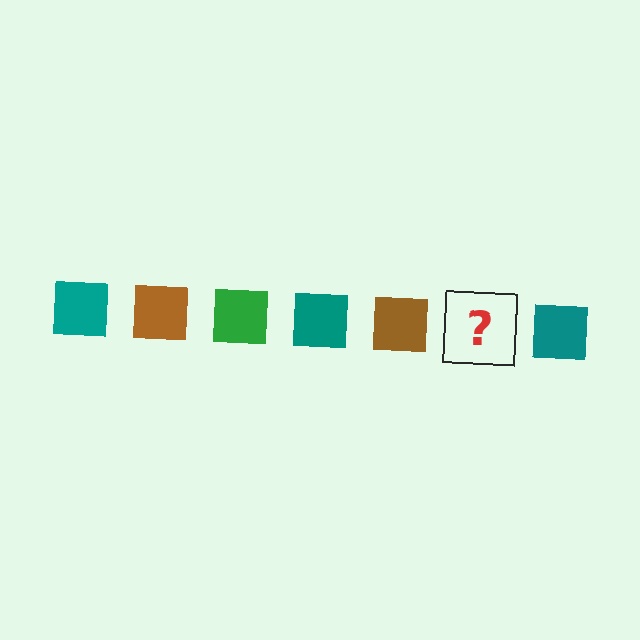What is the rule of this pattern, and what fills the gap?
The rule is that the pattern cycles through teal, brown, green squares. The gap should be filled with a green square.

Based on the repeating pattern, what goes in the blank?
The blank should be a green square.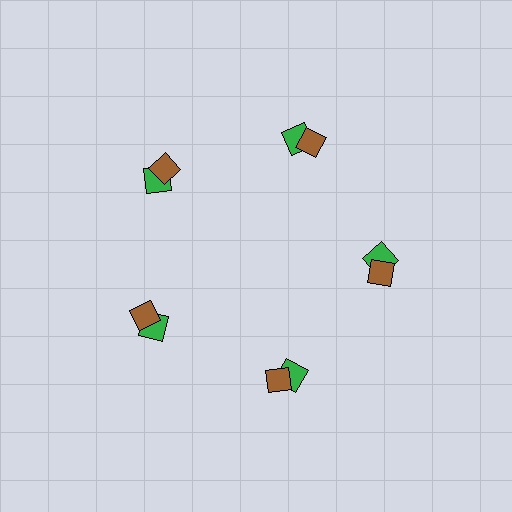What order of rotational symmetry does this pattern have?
This pattern has 5-fold rotational symmetry.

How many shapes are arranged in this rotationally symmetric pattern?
There are 10 shapes, arranged in 5 groups of 2.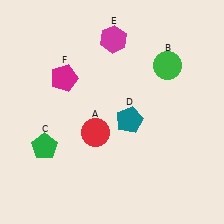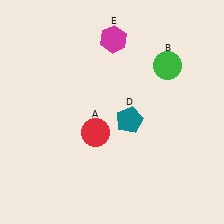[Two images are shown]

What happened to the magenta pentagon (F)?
The magenta pentagon (F) was removed in Image 2. It was in the top-left area of Image 1.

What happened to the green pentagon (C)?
The green pentagon (C) was removed in Image 2. It was in the bottom-left area of Image 1.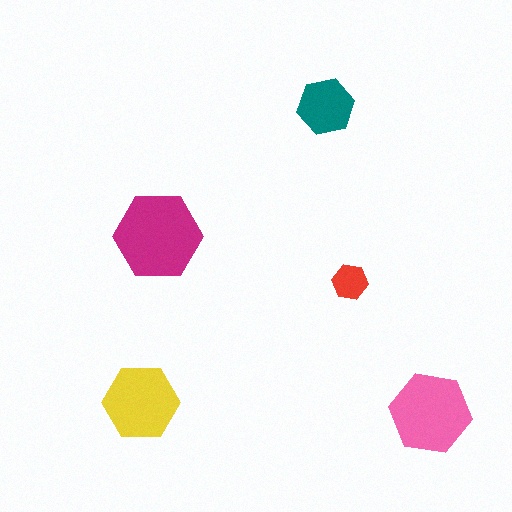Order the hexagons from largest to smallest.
the magenta one, the pink one, the yellow one, the teal one, the red one.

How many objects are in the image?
There are 5 objects in the image.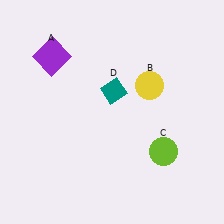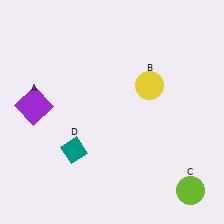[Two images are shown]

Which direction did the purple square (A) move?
The purple square (A) moved down.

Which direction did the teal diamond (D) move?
The teal diamond (D) moved down.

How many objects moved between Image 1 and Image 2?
3 objects moved between the two images.